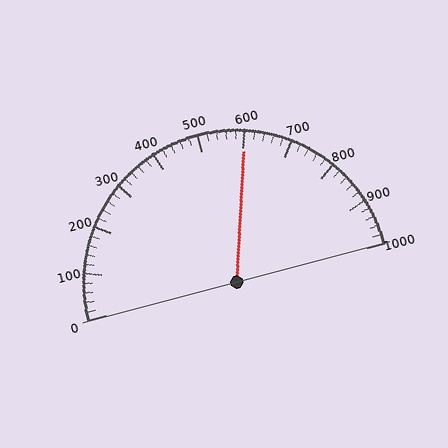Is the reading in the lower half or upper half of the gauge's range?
The reading is in the upper half of the range (0 to 1000).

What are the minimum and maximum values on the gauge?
The gauge ranges from 0 to 1000.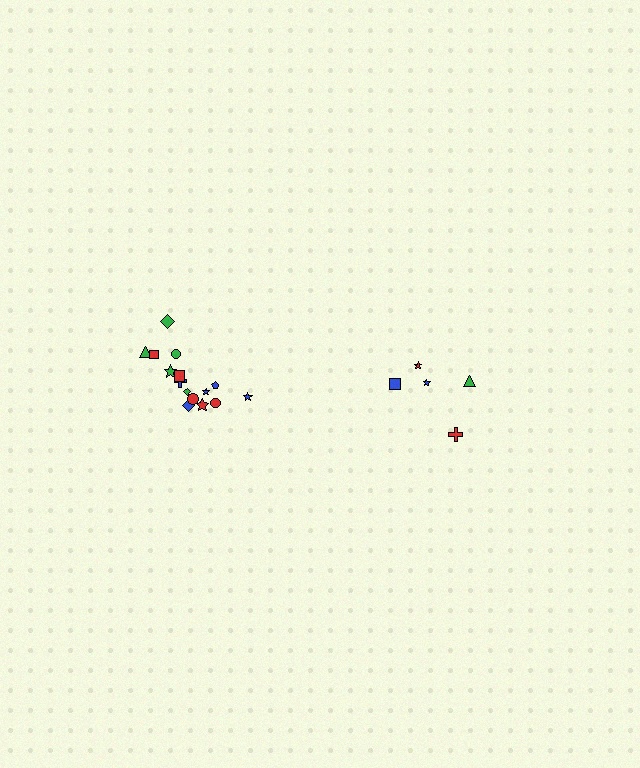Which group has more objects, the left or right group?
The left group.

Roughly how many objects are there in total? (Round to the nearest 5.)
Roughly 20 objects in total.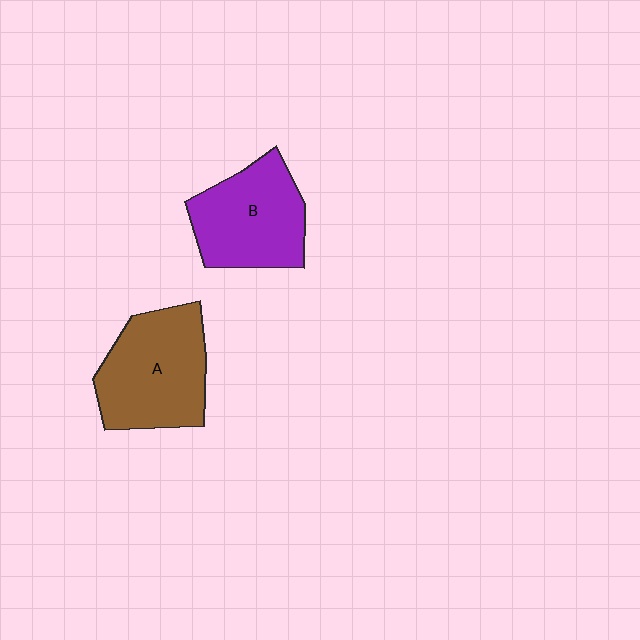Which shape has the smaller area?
Shape B (purple).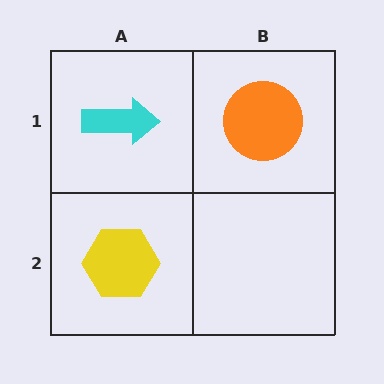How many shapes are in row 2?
1 shape.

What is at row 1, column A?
A cyan arrow.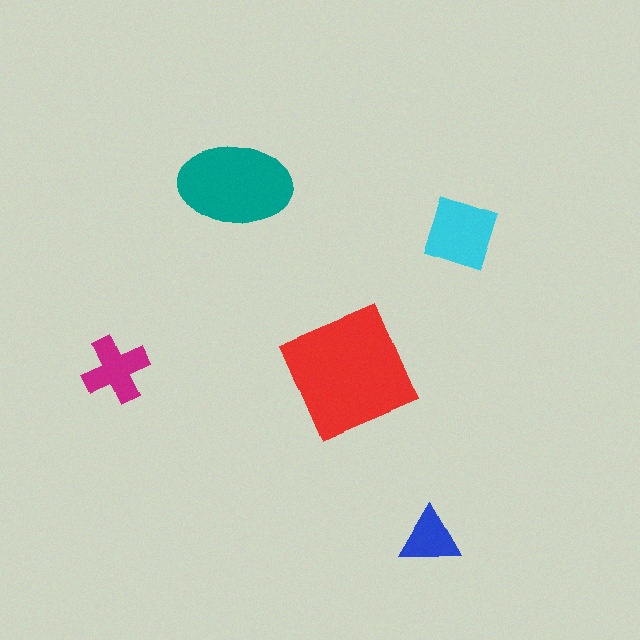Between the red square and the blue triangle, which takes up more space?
The red square.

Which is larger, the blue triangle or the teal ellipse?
The teal ellipse.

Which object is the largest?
The red square.